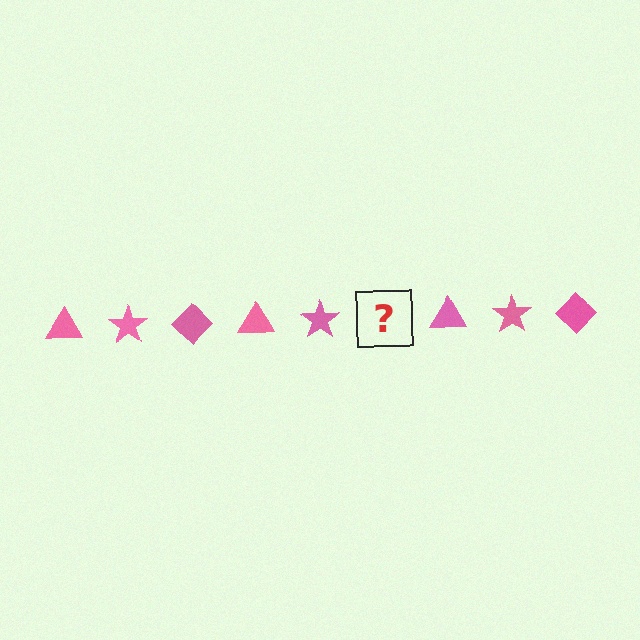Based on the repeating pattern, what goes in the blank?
The blank should be a pink diamond.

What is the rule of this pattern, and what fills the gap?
The rule is that the pattern cycles through triangle, star, diamond shapes in pink. The gap should be filled with a pink diamond.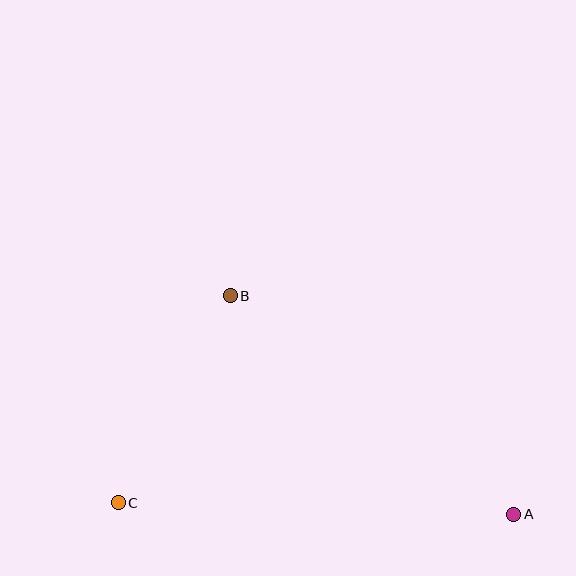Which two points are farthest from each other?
Points A and C are farthest from each other.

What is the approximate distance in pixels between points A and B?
The distance between A and B is approximately 358 pixels.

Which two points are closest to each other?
Points B and C are closest to each other.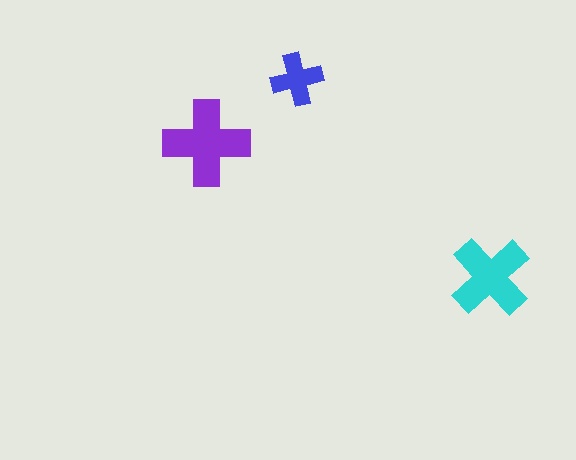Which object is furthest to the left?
The purple cross is leftmost.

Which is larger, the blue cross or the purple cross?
The purple one.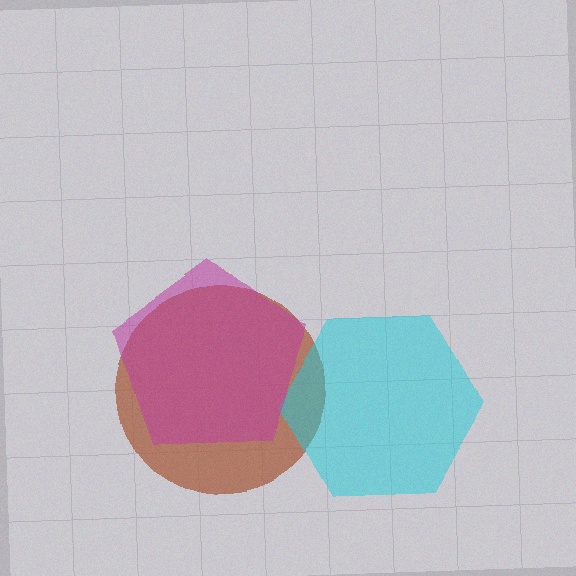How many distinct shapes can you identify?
There are 3 distinct shapes: a brown circle, a cyan hexagon, a magenta pentagon.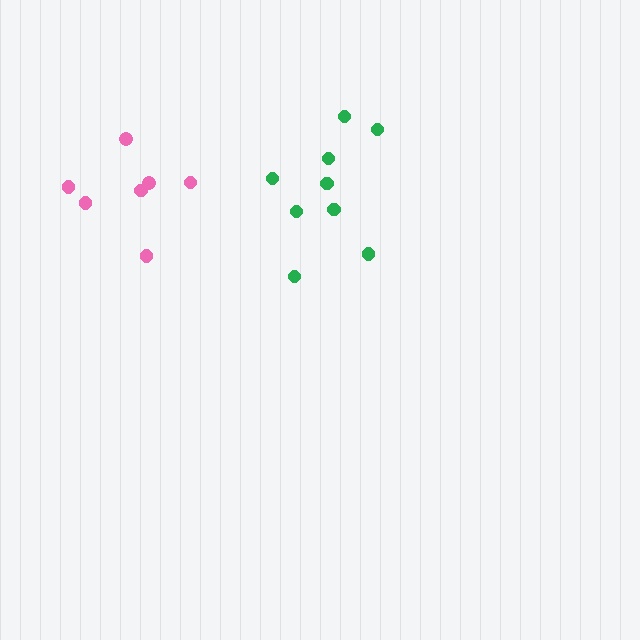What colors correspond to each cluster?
The clusters are colored: green, pink.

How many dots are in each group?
Group 1: 9 dots, Group 2: 7 dots (16 total).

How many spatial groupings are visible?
There are 2 spatial groupings.